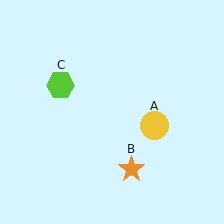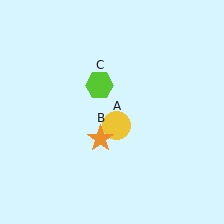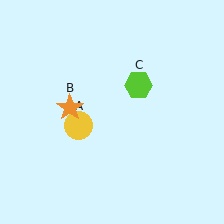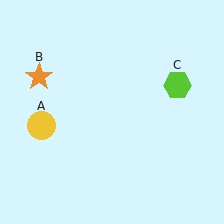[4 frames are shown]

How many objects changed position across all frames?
3 objects changed position: yellow circle (object A), orange star (object B), lime hexagon (object C).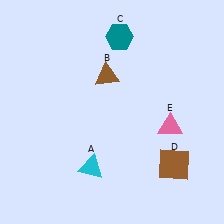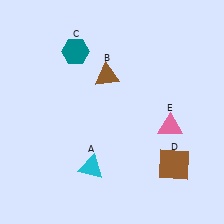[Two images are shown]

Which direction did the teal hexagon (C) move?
The teal hexagon (C) moved left.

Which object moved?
The teal hexagon (C) moved left.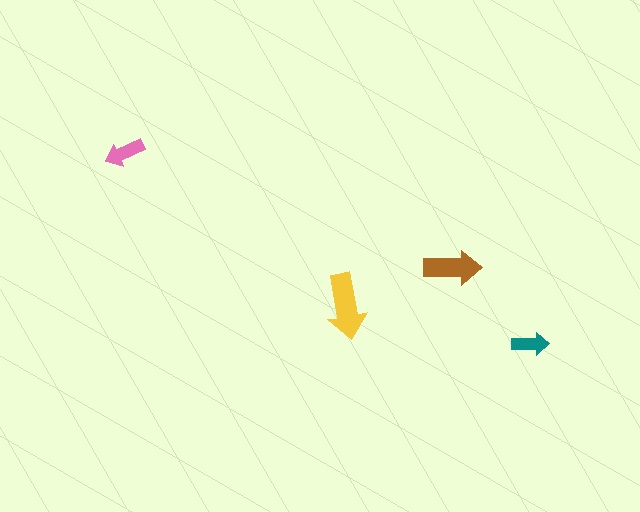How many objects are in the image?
There are 4 objects in the image.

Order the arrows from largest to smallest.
the yellow one, the brown one, the pink one, the teal one.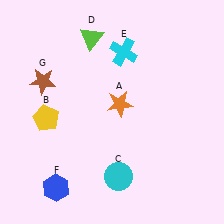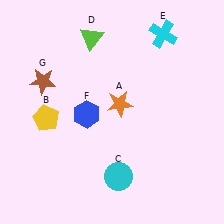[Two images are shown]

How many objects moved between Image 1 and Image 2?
2 objects moved between the two images.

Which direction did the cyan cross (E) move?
The cyan cross (E) moved right.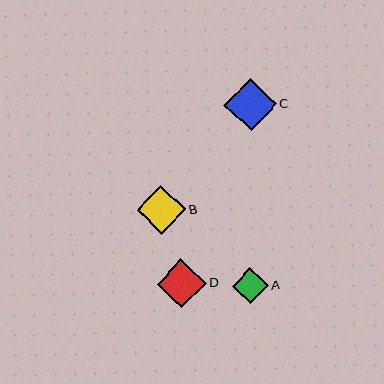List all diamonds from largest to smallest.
From largest to smallest: C, B, D, A.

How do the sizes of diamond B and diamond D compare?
Diamond B and diamond D are approximately the same size.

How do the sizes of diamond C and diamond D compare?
Diamond C and diamond D are approximately the same size.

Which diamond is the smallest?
Diamond A is the smallest with a size of approximately 36 pixels.